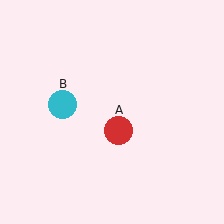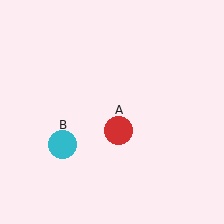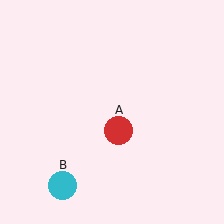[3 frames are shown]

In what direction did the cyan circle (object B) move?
The cyan circle (object B) moved down.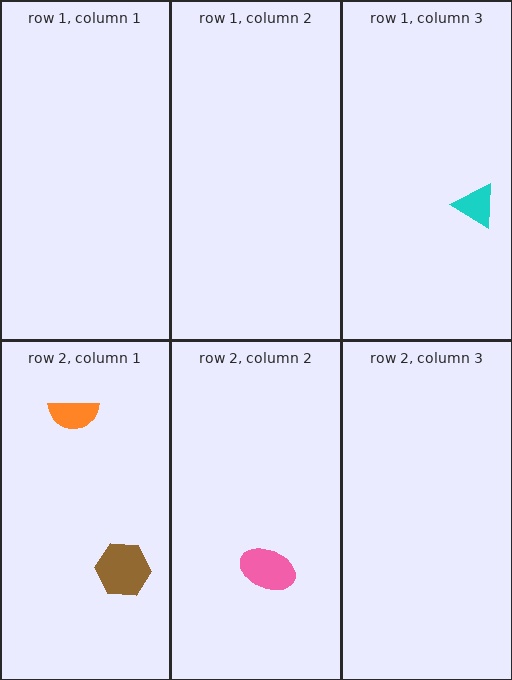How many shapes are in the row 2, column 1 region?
2.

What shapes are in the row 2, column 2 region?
The pink ellipse.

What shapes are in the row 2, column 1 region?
The orange semicircle, the brown hexagon.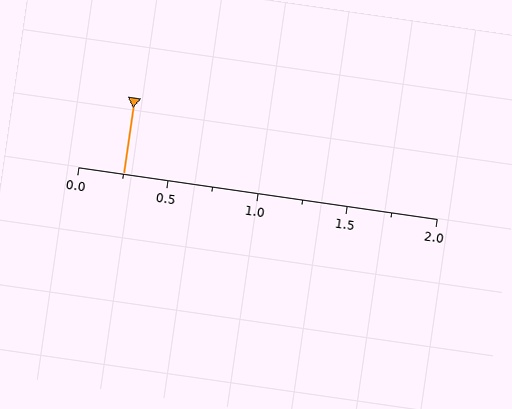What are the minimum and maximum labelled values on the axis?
The axis runs from 0.0 to 2.0.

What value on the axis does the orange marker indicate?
The marker indicates approximately 0.25.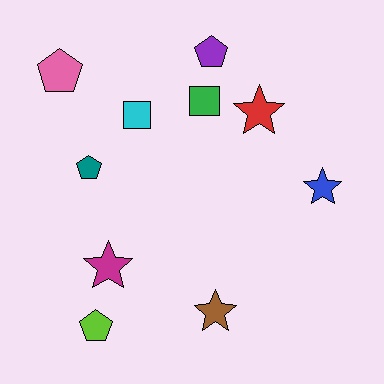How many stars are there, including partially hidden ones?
There are 4 stars.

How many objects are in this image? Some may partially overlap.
There are 10 objects.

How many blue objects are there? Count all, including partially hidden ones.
There is 1 blue object.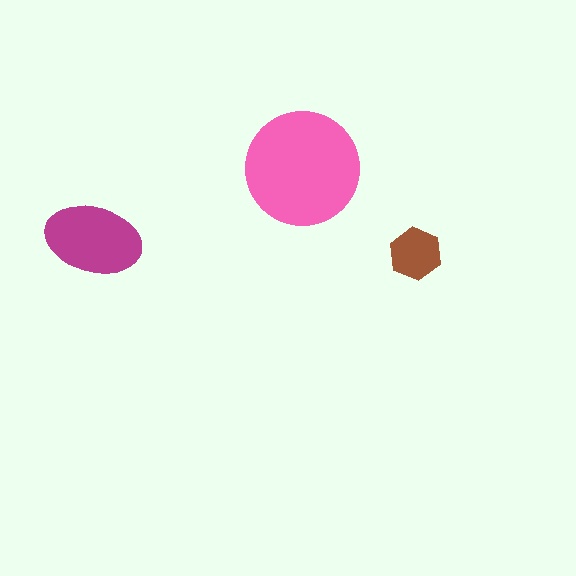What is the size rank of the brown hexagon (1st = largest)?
3rd.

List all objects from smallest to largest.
The brown hexagon, the magenta ellipse, the pink circle.